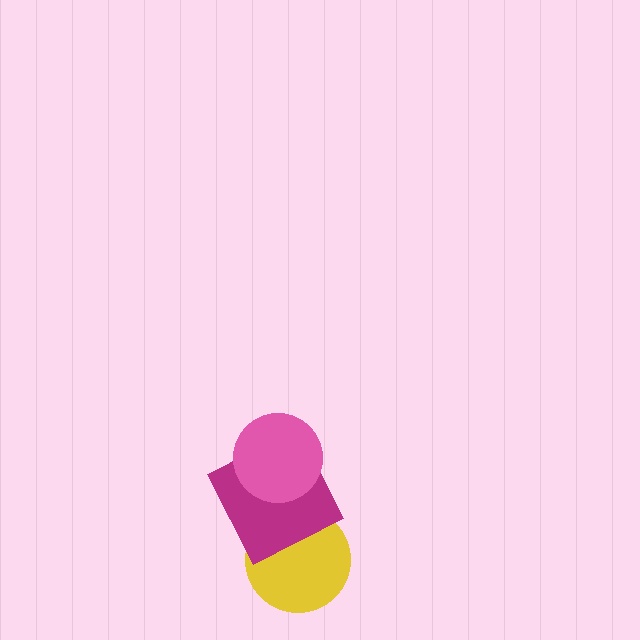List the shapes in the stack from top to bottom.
From top to bottom: the pink circle, the magenta square, the yellow circle.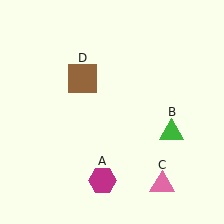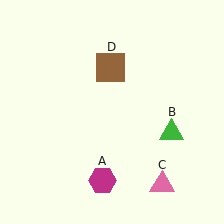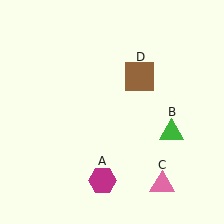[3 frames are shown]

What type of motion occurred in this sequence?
The brown square (object D) rotated clockwise around the center of the scene.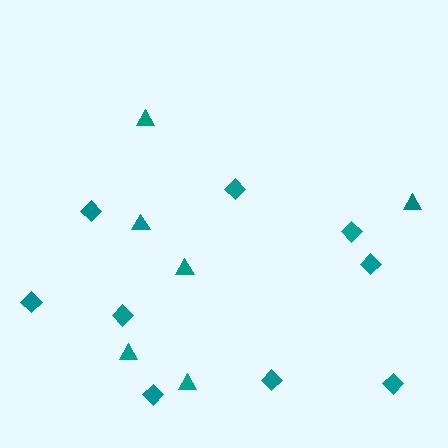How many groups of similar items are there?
There are 2 groups: one group of diamonds (9) and one group of triangles (6).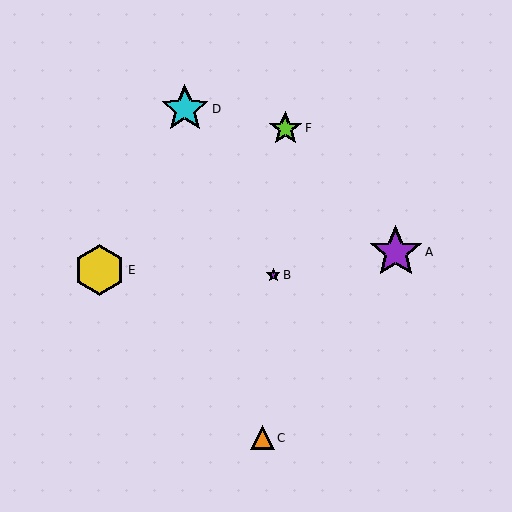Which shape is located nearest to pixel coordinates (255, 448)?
The orange triangle (labeled C) at (262, 438) is nearest to that location.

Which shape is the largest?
The purple star (labeled A) is the largest.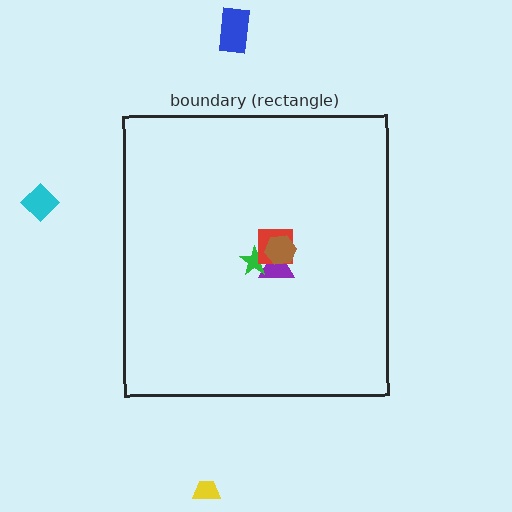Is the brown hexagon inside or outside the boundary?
Inside.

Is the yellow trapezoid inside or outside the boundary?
Outside.